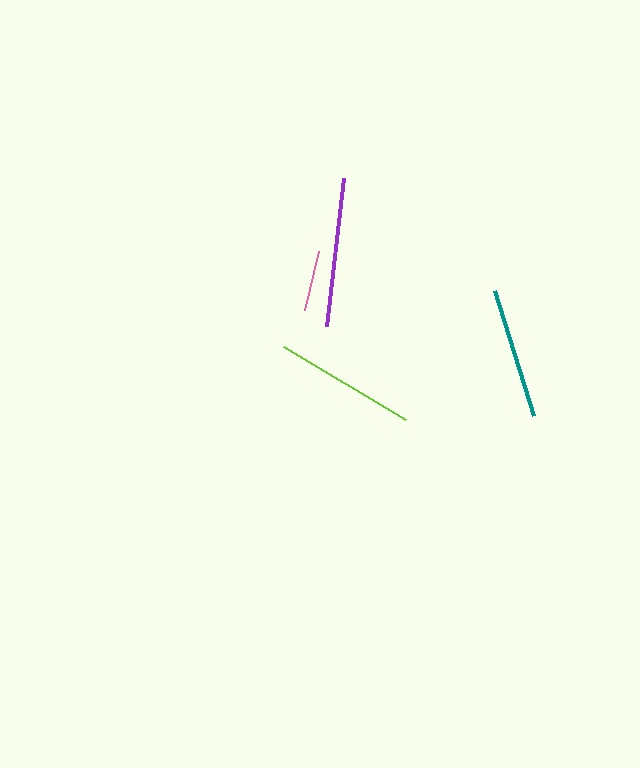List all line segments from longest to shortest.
From longest to shortest: purple, lime, teal, pink.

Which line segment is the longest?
The purple line is the longest at approximately 148 pixels.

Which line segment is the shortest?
The pink line is the shortest at approximately 60 pixels.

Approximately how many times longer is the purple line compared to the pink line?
The purple line is approximately 2.5 times the length of the pink line.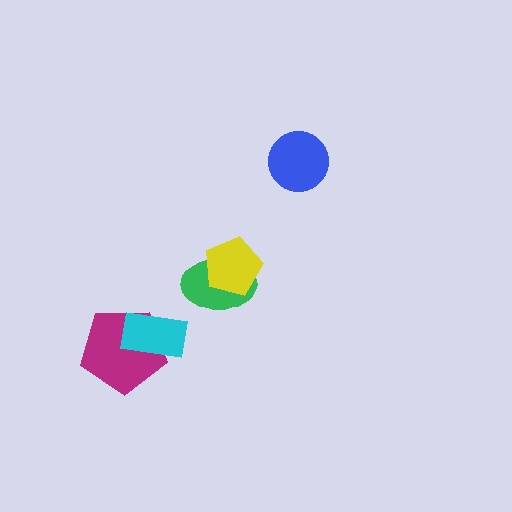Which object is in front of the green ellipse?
The yellow pentagon is in front of the green ellipse.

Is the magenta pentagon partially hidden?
Yes, it is partially covered by another shape.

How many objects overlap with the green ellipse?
1 object overlaps with the green ellipse.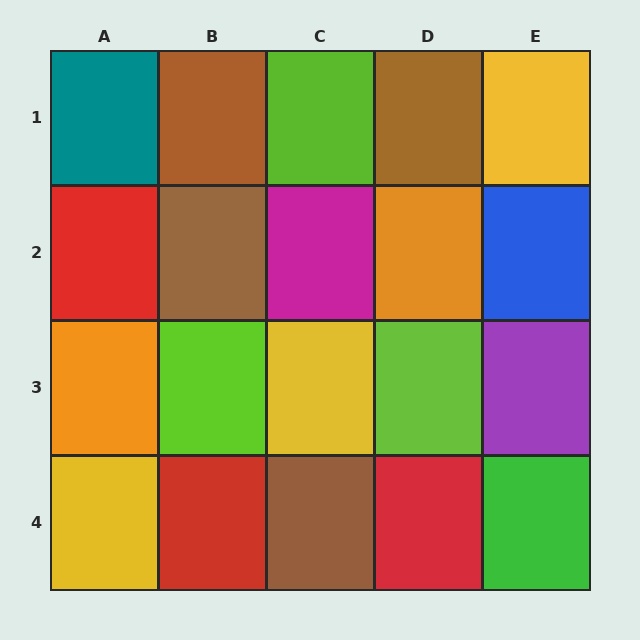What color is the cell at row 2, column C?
Magenta.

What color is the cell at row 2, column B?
Brown.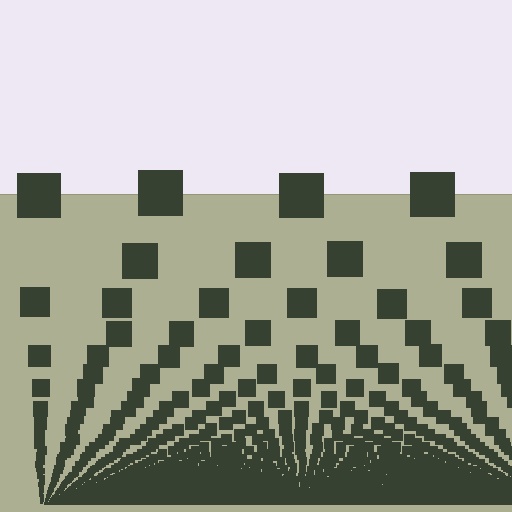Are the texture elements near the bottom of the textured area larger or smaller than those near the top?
Smaller. The gradient is inverted — elements near the bottom are smaller and denser.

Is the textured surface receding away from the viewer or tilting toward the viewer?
The surface appears to tilt toward the viewer. Texture elements get larger and sparser toward the top.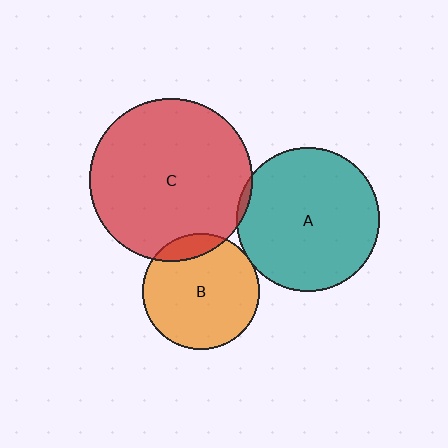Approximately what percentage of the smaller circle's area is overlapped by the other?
Approximately 10%.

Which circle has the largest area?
Circle C (red).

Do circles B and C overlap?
Yes.